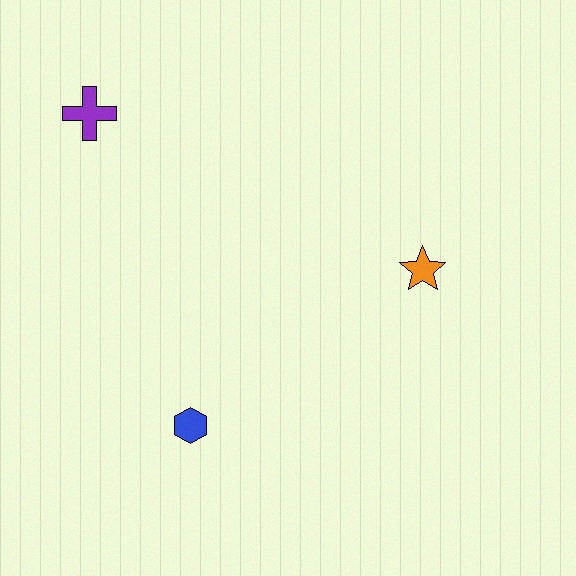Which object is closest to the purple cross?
The blue hexagon is closest to the purple cross.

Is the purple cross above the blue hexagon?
Yes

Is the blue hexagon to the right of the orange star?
No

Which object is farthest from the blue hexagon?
The purple cross is farthest from the blue hexagon.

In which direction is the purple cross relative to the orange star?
The purple cross is to the left of the orange star.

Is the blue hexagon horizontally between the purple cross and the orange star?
Yes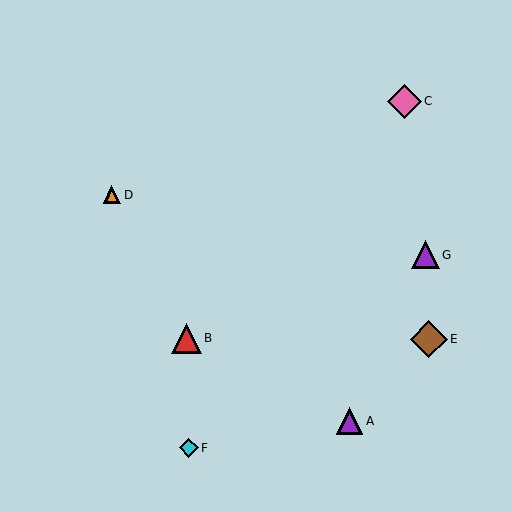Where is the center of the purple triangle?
The center of the purple triangle is at (426, 255).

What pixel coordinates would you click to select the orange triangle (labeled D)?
Click at (112, 195) to select the orange triangle D.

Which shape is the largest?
The brown diamond (labeled E) is the largest.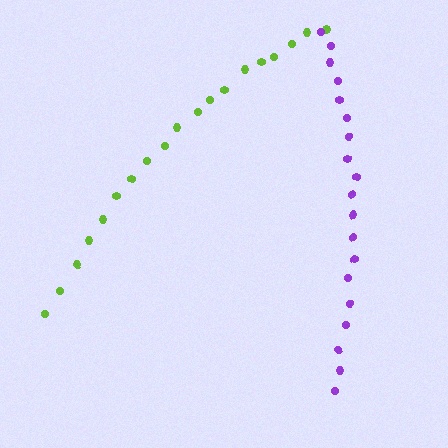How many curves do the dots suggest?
There are 2 distinct paths.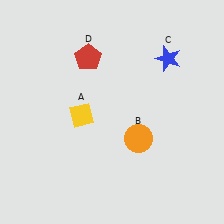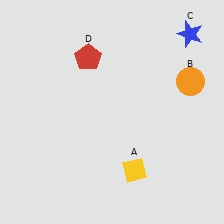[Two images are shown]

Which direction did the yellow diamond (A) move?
The yellow diamond (A) moved down.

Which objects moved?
The objects that moved are: the yellow diamond (A), the orange circle (B), the blue star (C).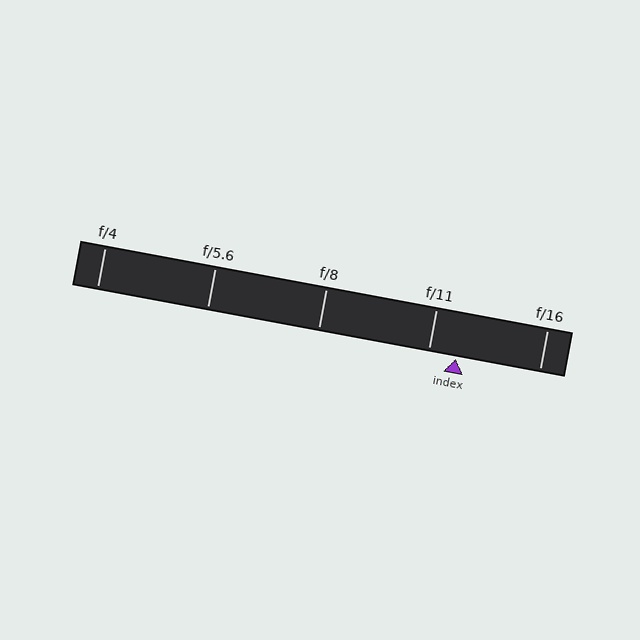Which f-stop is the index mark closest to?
The index mark is closest to f/11.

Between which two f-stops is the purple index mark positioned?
The index mark is between f/11 and f/16.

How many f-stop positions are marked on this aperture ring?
There are 5 f-stop positions marked.